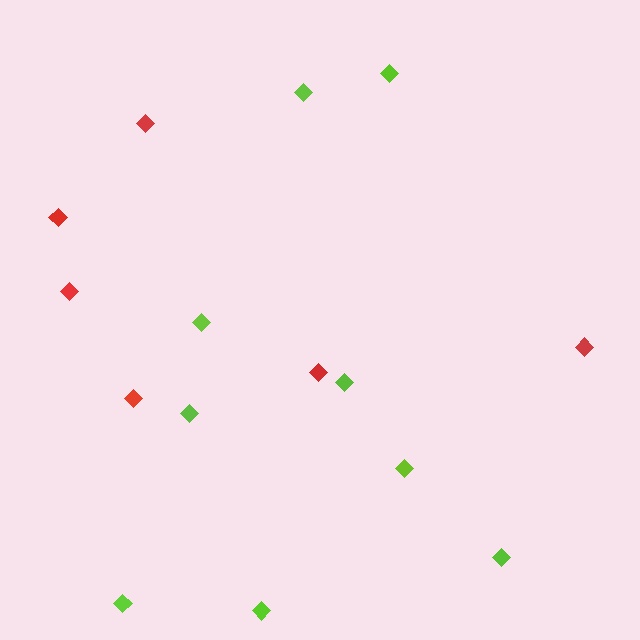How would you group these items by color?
There are 2 groups: one group of lime diamonds (9) and one group of red diamonds (6).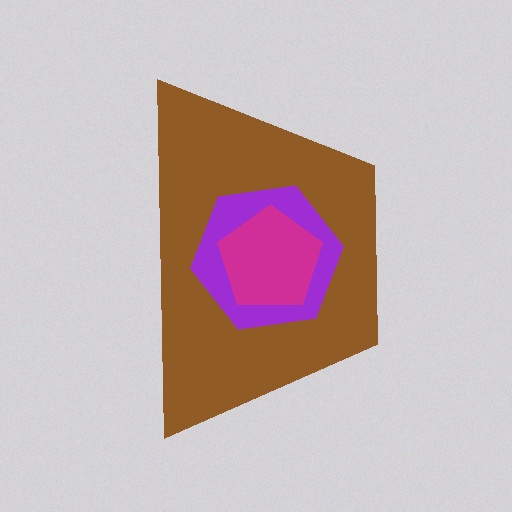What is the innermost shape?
The magenta pentagon.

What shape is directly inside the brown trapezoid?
The purple hexagon.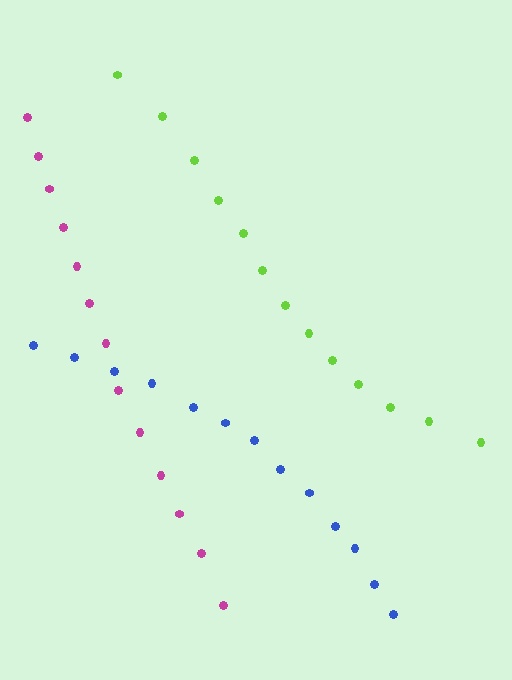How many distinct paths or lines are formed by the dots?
There are 3 distinct paths.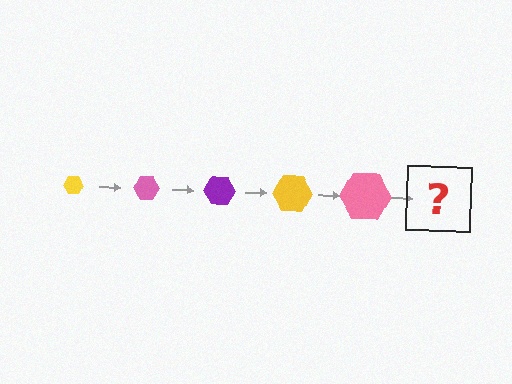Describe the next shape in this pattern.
It should be a purple hexagon, larger than the previous one.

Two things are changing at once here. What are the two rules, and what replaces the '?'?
The two rules are that the hexagon grows larger each step and the color cycles through yellow, pink, and purple. The '?' should be a purple hexagon, larger than the previous one.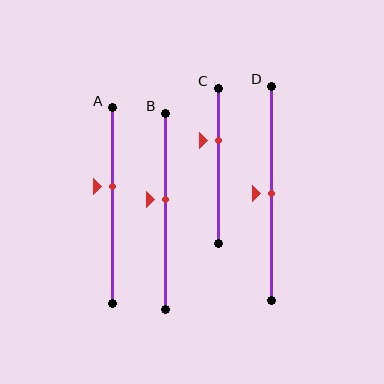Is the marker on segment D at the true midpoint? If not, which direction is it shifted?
Yes, the marker on segment D is at the true midpoint.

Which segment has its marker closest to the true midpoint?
Segment D has its marker closest to the true midpoint.